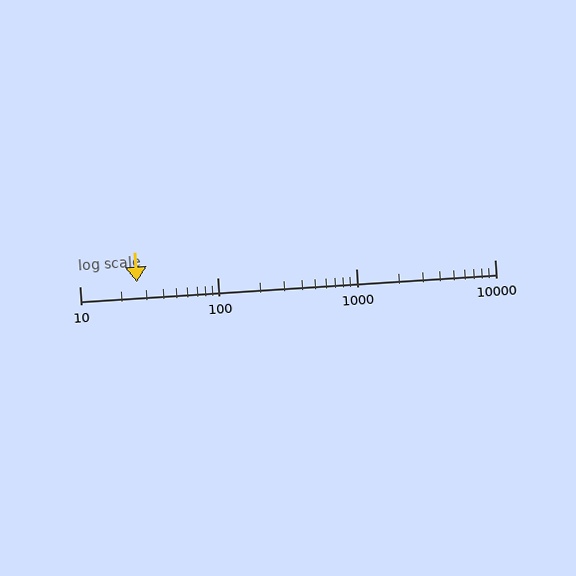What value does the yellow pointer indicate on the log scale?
The pointer indicates approximately 26.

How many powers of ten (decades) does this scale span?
The scale spans 3 decades, from 10 to 10000.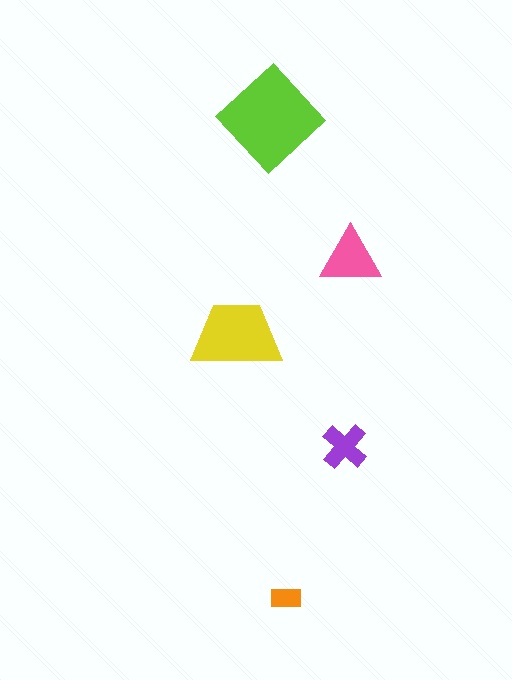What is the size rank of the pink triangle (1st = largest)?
3rd.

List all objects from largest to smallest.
The lime diamond, the yellow trapezoid, the pink triangle, the purple cross, the orange rectangle.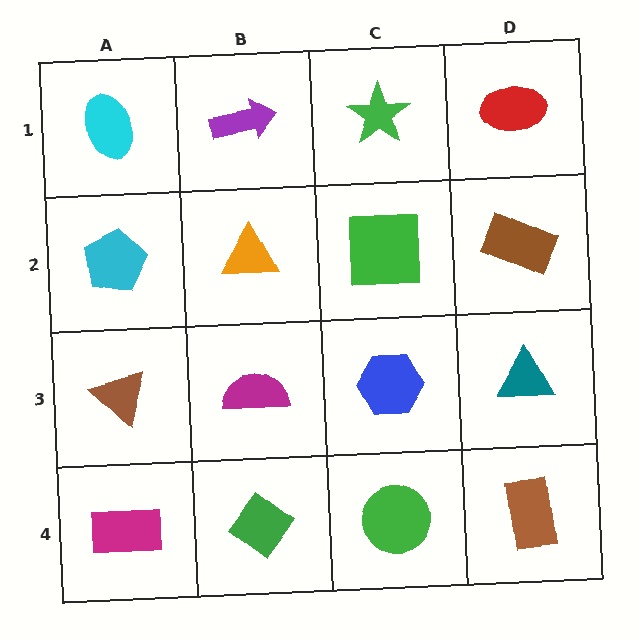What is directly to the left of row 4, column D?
A green circle.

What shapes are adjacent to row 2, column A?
A cyan ellipse (row 1, column A), a brown triangle (row 3, column A), an orange triangle (row 2, column B).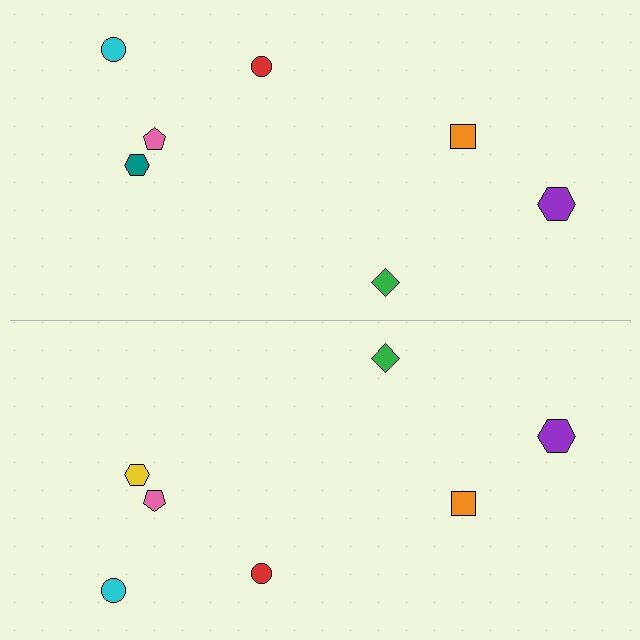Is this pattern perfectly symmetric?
No, the pattern is not perfectly symmetric. The yellow hexagon on the bottom side breaks the symmetry — its mirror counterpart is teal.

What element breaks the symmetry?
The yellow hexagon on the bottom side breaks the symmetry — its mirror counterpart is teal.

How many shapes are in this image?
There are 14 shapes in this image.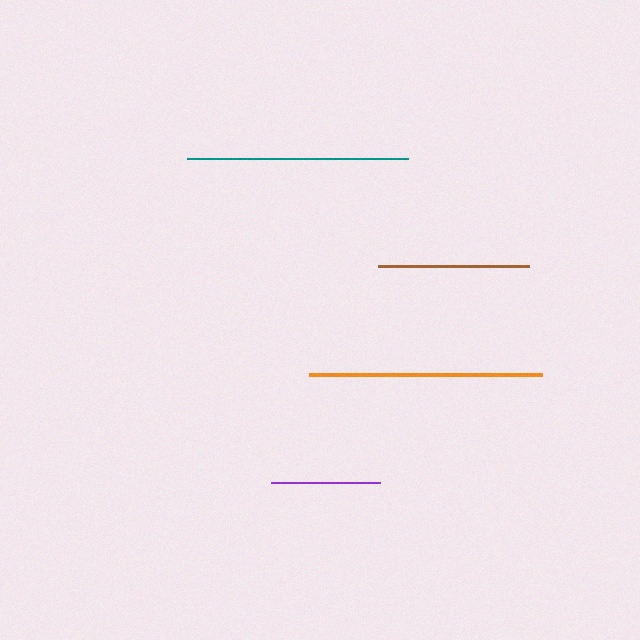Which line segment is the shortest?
The purple line is the shortest at approximately 108 pixels.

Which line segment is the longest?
The orange line is the longest at approximately 234 pixels.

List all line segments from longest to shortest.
From longest to shortest: orange, teal, brown, purple.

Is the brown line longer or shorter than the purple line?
The brown line is longer than the purple line.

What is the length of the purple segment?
The purple segment is approximately 108 pixels long.